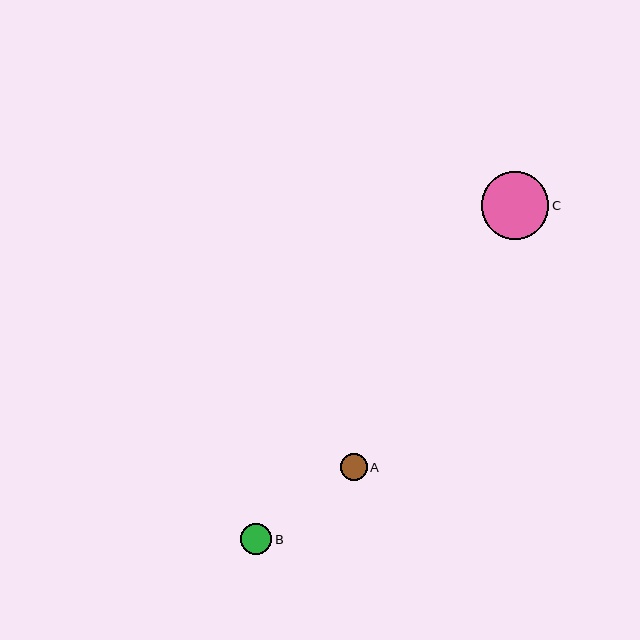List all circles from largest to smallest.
From largest to smallest: C, B, A.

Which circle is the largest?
Circle C is the largest with a size of approximately 67 pixels.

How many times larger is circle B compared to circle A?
Circle B is approximately 1.2 times the size of circle A.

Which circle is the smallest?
Circle A is the smallest with a size of approximately 26 pixels.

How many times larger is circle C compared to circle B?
Circle C is approximately 2.2 times the size of circle B.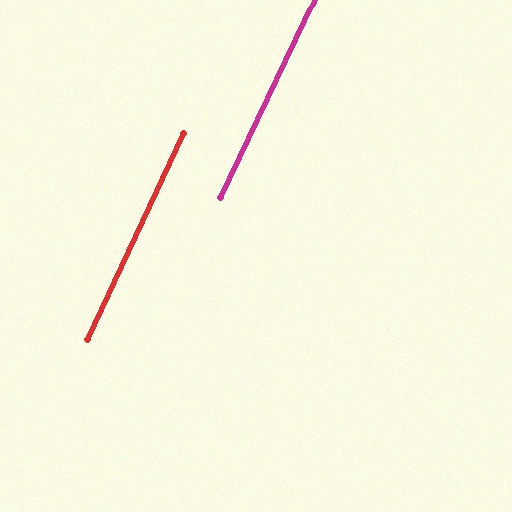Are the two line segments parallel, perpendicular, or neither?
Parallel — their directions differ by only 0.1°.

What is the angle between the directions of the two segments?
Approximately 0 degrees.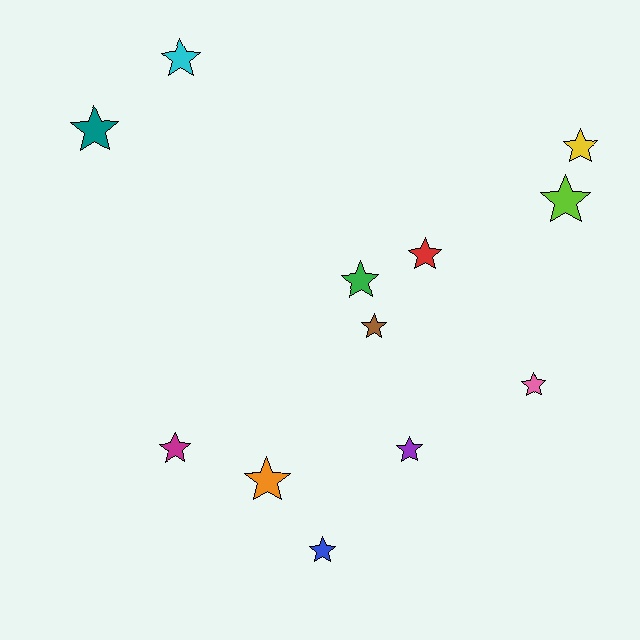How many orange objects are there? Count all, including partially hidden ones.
There is 1 orange object.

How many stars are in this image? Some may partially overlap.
There are 12 stars.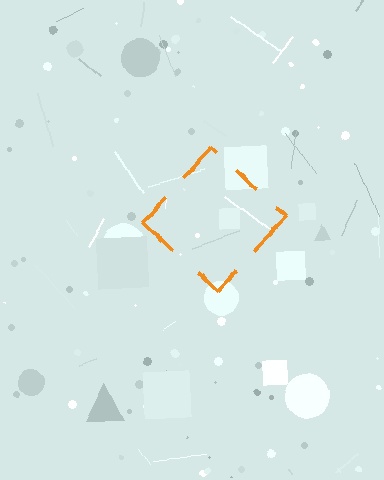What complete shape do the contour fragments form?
The contour fragments form a diamond.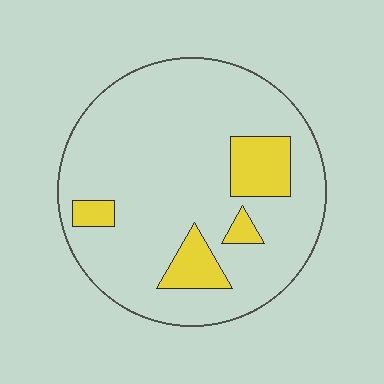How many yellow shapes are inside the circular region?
4.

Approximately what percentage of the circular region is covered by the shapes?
Approximately 15%.